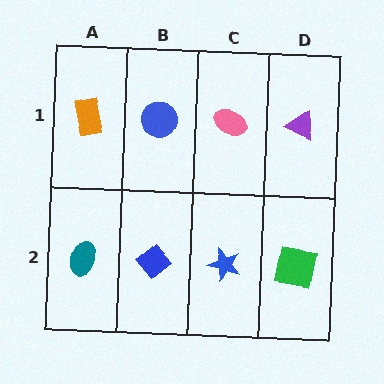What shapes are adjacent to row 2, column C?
A pink ellipse (row 1, column C), a blue diamond (row 2, column B), a green square (row 2, column D).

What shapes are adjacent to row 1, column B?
A blue diamond (row 2, column B), an orange rectangle (row 1, column A), a pink ellipse (row 1, column C).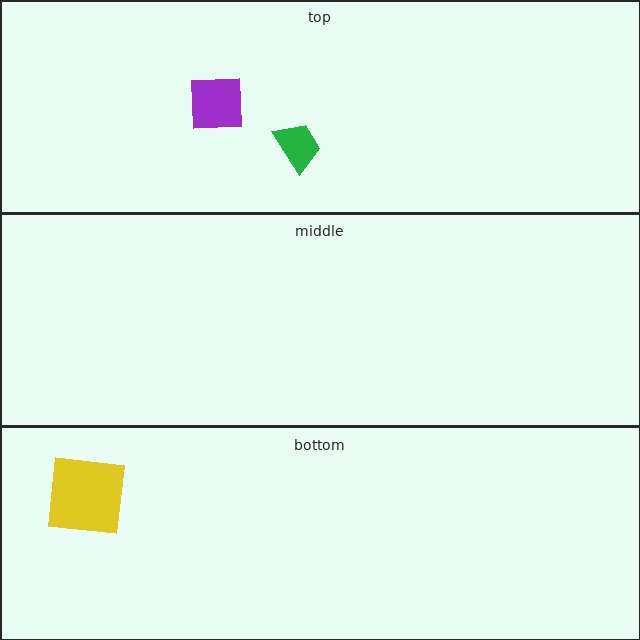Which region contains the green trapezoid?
The top region.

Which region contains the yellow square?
The bottom region.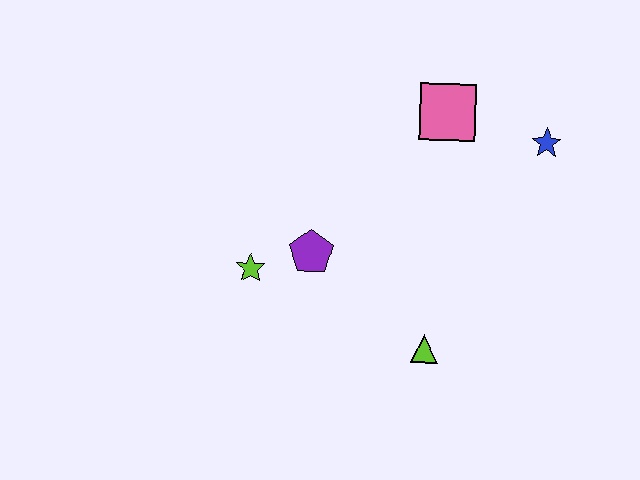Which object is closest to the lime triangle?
The purple pentagon is closest to the lime triangle.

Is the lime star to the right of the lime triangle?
No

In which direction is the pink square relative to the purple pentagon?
The pink square is above the purple pentagon.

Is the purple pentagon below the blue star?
Yes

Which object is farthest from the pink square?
The lime star is farthest from the pink square.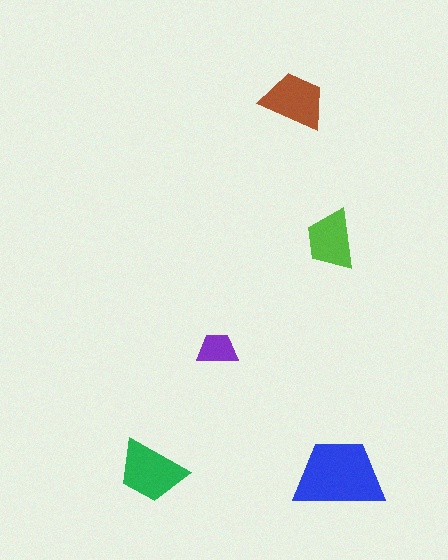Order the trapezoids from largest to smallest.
the blue one, the green one, the brown one, the lime one, the purple one.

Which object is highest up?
The brown trapezoid is topmost.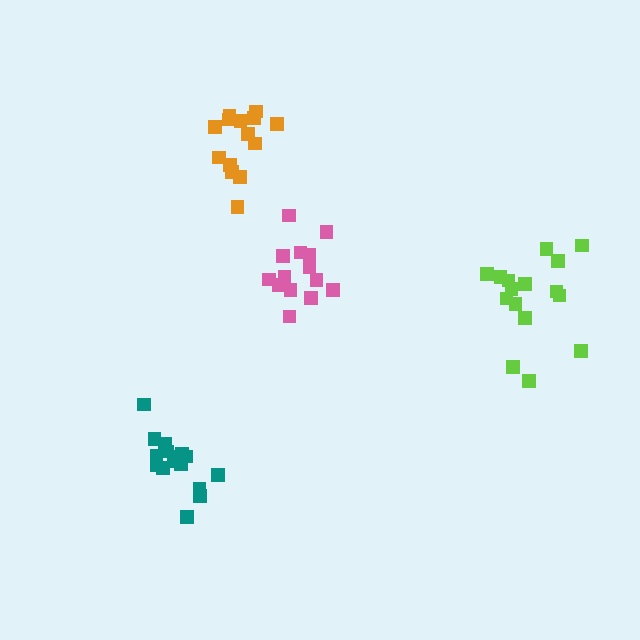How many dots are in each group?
Group 1: 14 dots, Group 2: 16 dots, Group 3: 14 dots, Group 4: 16 dots (60 total).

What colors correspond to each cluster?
The clusters are colored: orange, lime, pink, teal.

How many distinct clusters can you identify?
There are 4 distinct clusters.